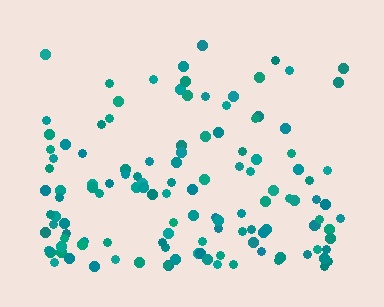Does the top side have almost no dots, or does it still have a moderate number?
Still a moderate number, just noticeably fewer than the bottom.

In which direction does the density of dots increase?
From top to bottom, with the bottom side densest.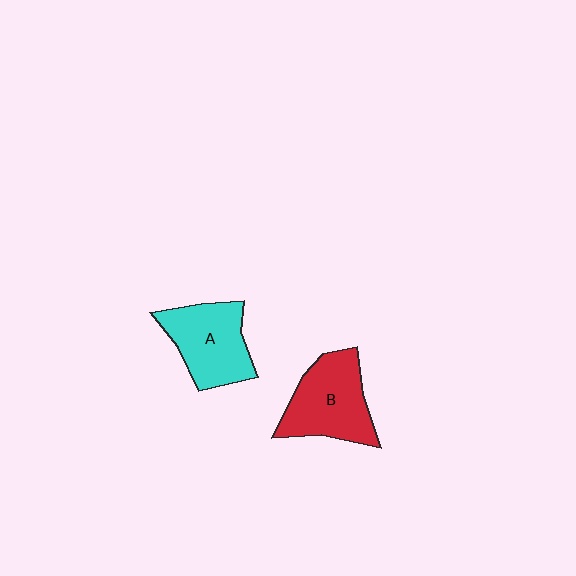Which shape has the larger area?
Shape B (red).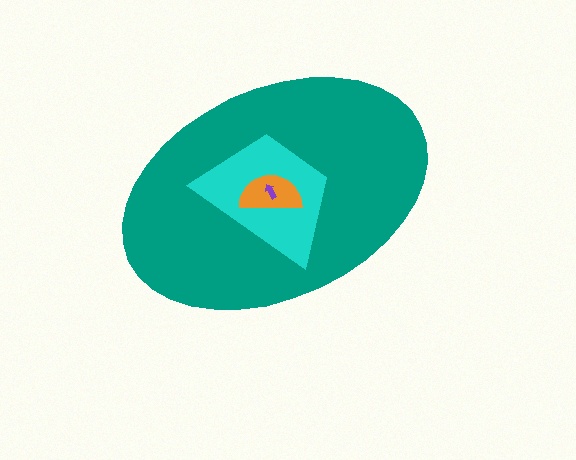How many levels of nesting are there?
4.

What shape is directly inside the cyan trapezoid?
The orange semicircle.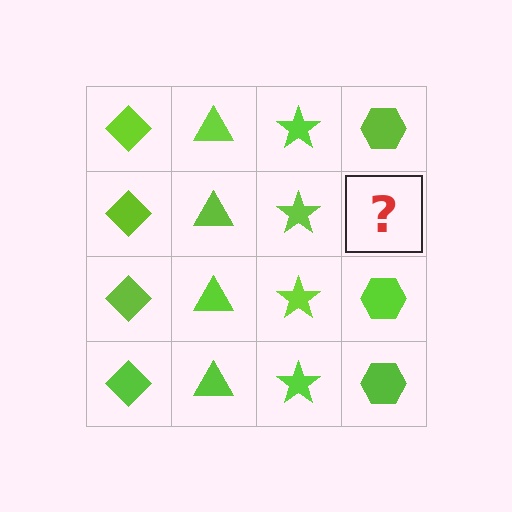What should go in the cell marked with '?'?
The missing cell should contain a lime hexagon.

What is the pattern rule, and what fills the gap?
The rule is that each column has a consistent shape. The gap should be filled with a lime hexagon.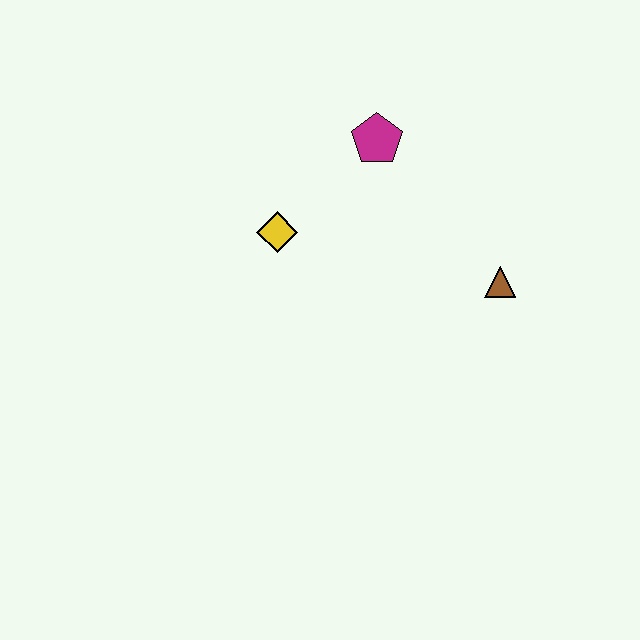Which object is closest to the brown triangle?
The magenta pentagon is closest to the brown triangle.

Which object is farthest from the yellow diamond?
The brown triangle is farthest from the yellow diamond.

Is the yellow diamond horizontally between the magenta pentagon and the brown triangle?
No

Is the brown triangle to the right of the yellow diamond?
Yes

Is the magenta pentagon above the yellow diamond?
Yes